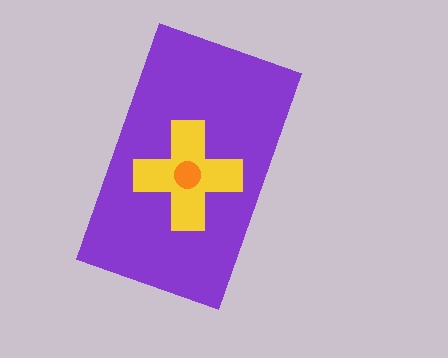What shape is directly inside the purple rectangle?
The yellow cross.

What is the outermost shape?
The purple rectangle.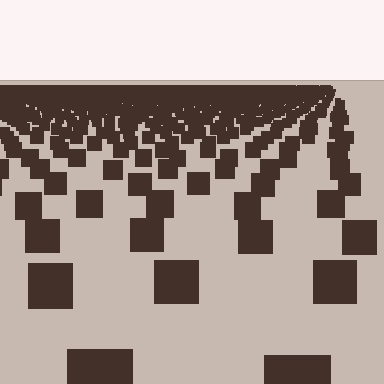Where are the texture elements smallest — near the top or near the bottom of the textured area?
Near the top.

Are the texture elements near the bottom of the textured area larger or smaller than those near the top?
Larger. Near the bottom, elements are closer to the viewer and appear at a bigger on-screen size.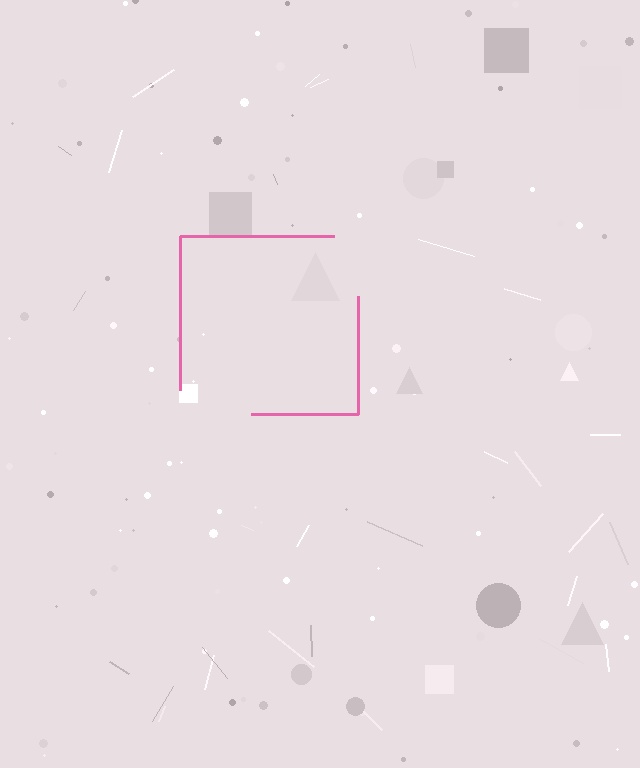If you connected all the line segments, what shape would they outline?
They would outline a square.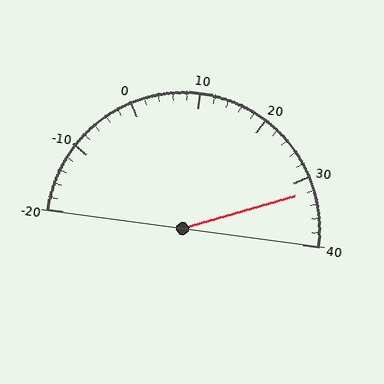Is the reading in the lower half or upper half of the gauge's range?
The reading is in the upper half of the range (-20 to 40).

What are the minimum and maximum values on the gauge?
The gauge ranges from -20 to 40.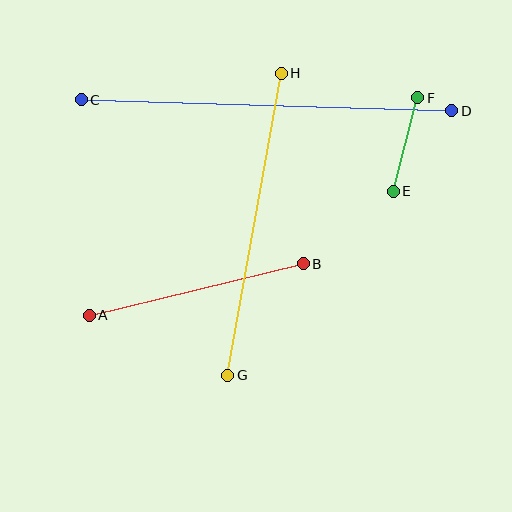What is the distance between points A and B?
The distance is approximately 220 pixels.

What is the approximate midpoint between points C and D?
The midpoint is at approximately (267, 105) pixels.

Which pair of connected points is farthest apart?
Points C and D are farthest apart.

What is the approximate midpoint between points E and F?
The midpoint is at approximately (406, 145) pixels.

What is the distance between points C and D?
The distance is approximately 371 pixels.